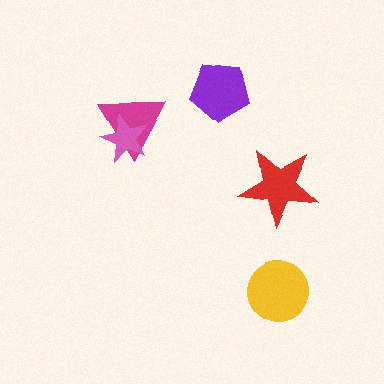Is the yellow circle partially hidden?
No, no other shape covers it.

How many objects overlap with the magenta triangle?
1 object overlaps with the magenta triangle.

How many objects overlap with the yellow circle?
0 objects overlap with the yellow circle.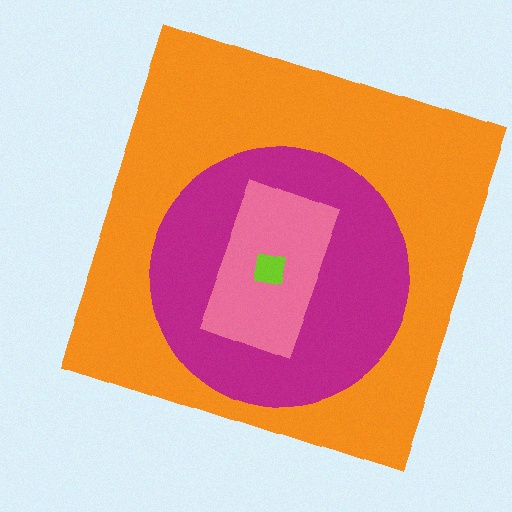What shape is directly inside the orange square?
The magenta circle.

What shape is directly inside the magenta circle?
The pink rectangle.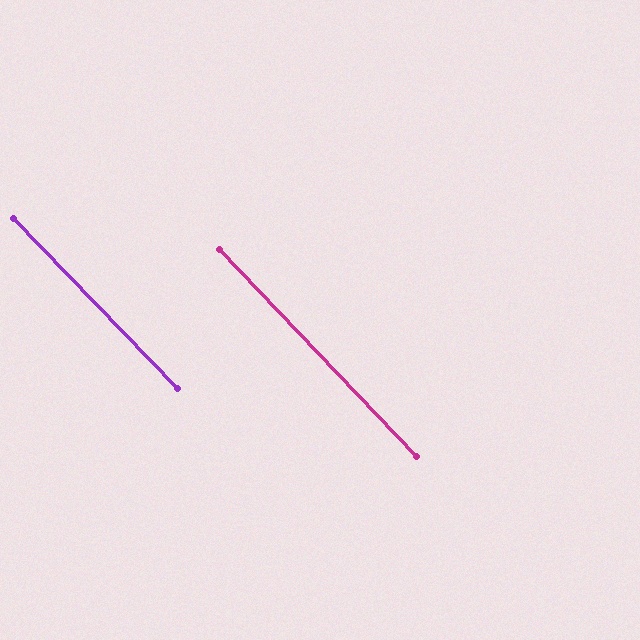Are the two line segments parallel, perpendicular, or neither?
Parallel — their directions differ by only 0.2°.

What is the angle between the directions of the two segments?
Approximately 0 degrees.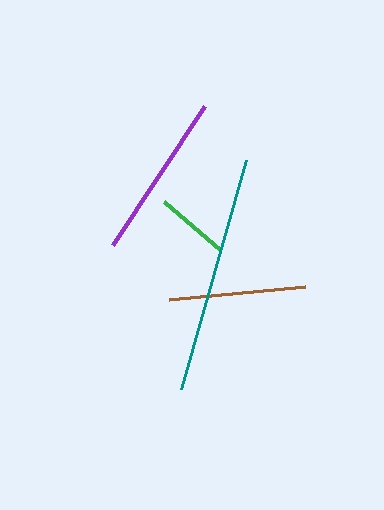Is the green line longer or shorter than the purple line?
The purple line is longer than the green line.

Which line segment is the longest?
The teal line is the longest at approximately 239 pixels.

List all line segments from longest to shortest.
From longest to shortest: teal, purple, brown, green.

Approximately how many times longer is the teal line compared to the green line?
The teal line is approximately 3.2 times the length of the green line.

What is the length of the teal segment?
The teal segment is approximately 239 pixels long.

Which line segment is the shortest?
The green line is the shortest at approximately 75 pixels.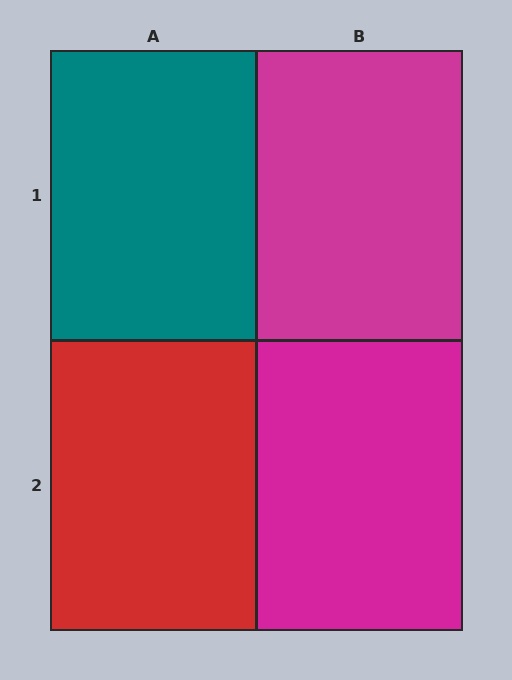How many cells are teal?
1 cell is teal.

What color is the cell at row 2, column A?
Red.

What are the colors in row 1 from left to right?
Teal, magenta.